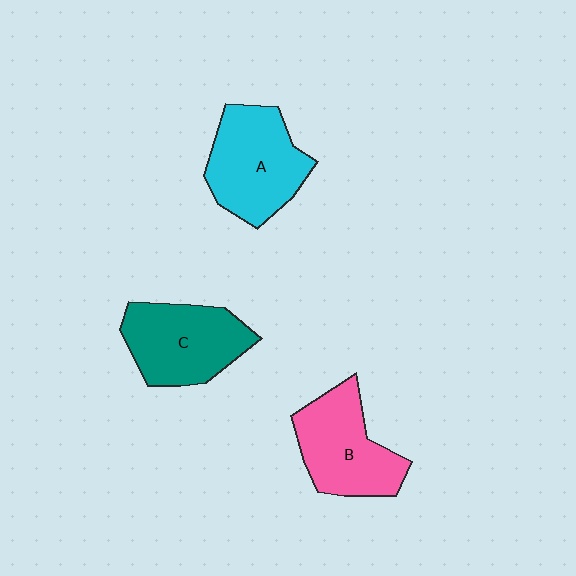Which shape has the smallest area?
Shape B (pink).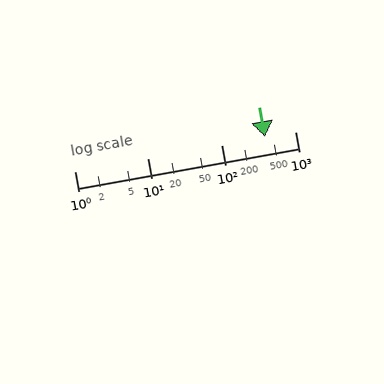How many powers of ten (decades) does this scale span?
The scale spans 3 decades, from 1 to 1000.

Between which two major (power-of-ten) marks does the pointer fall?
The pointer is between 100 and 1000.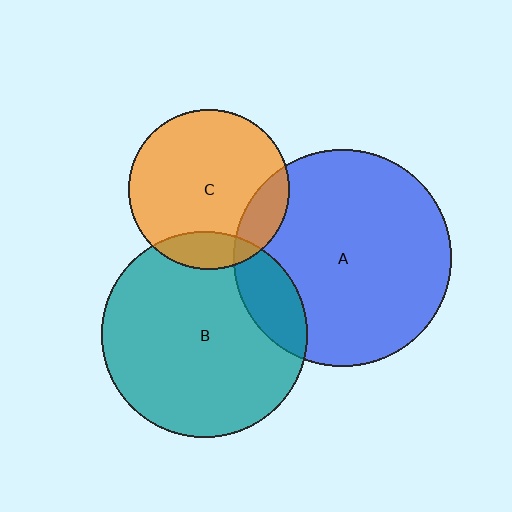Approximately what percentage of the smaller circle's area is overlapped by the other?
Approximately 15%.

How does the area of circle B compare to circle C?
Approximately 1.6 times.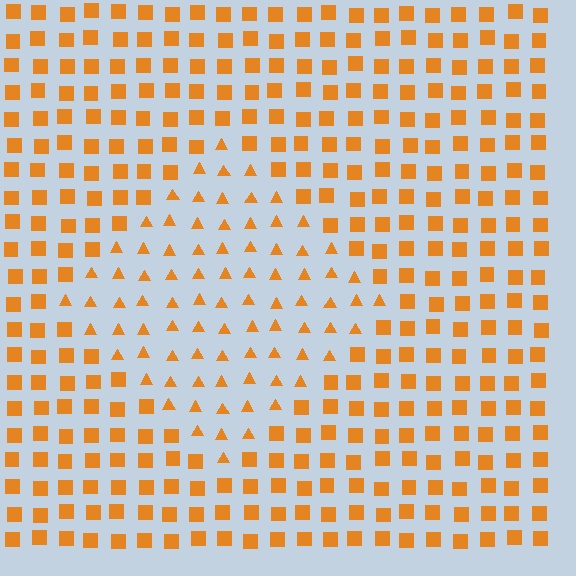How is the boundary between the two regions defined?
The boundary is defined by a change in element shape: triangles inside vs. squares outside. All elements share the same color and spacing.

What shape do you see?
I see a diamond.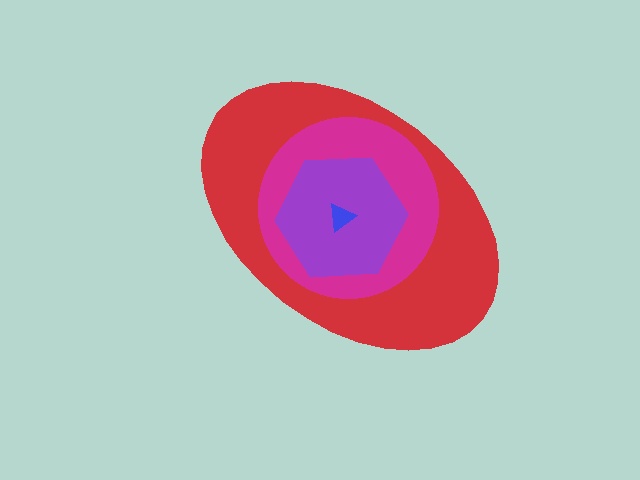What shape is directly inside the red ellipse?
The magenta circle.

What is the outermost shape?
The red ellipse.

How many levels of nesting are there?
4.